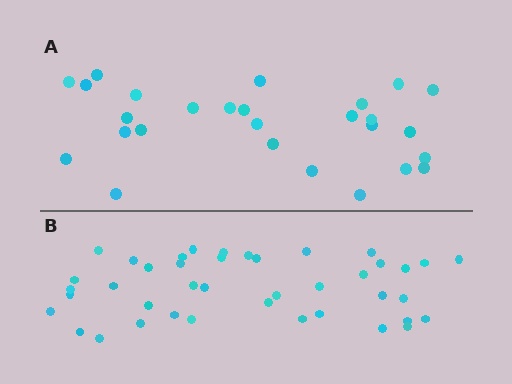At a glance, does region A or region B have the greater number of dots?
Region B (the bottom region) has more dots.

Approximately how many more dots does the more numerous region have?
Region B has approximately 15 more dots than region A.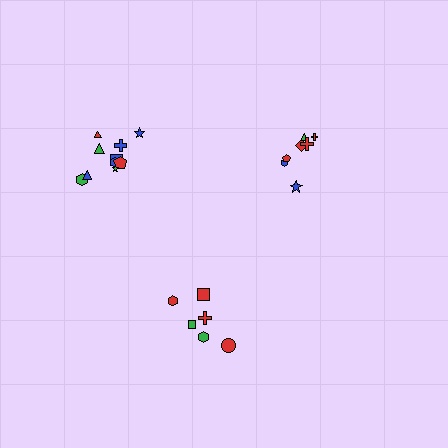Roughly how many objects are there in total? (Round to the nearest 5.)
Roughly 25 objects in total.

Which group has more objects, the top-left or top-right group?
The top-left group.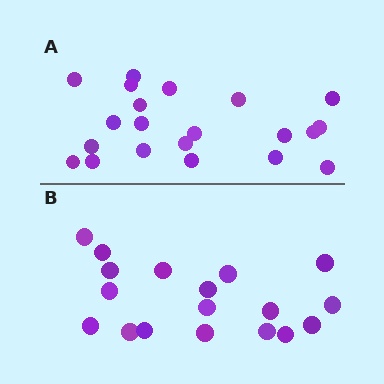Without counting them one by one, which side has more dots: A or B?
Region A (the top region) has more dots.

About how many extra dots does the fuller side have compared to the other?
Region A has just a few more — roughly 2 or 3 more dots than region B.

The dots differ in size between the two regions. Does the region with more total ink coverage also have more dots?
No. Region B has more total ink coverage because its dots are larger, but region A actually contains more individual dots. Total area can be misleading — the number of items is what matters here.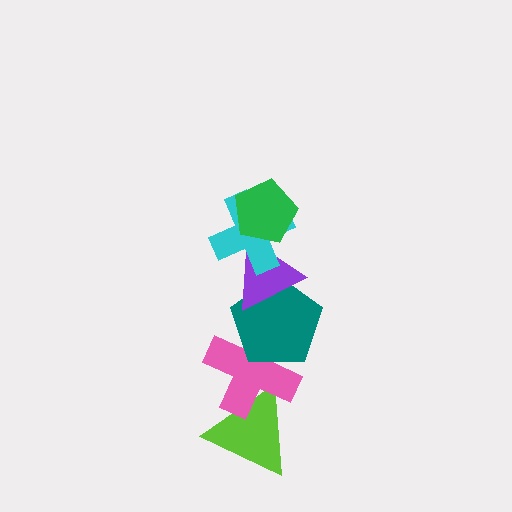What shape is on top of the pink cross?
The teal pentagon is on top of the pink cross.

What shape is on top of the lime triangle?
The pink cross is on top of the lime triangle.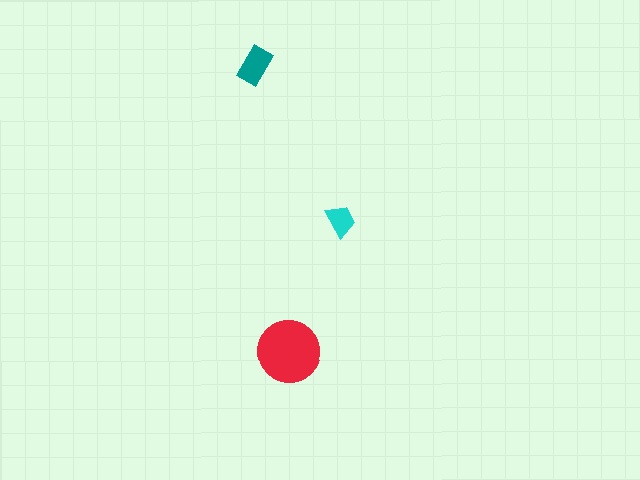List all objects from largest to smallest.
The red circle, the teal rectangle, the cyan trapezoid.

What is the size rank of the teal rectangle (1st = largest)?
2nd.